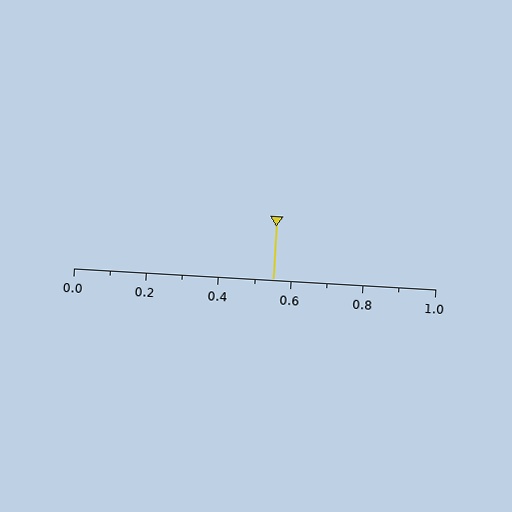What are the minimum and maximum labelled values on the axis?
The axis runs from 0.0 to 1.0.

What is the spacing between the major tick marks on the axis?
The major ticks are spaced 0.2 apart.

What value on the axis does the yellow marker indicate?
The marker indicates approximately 0.55.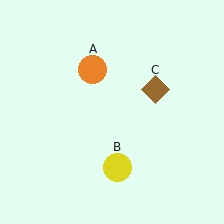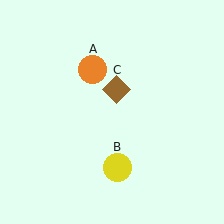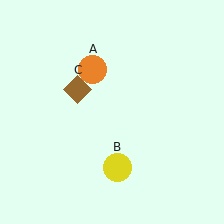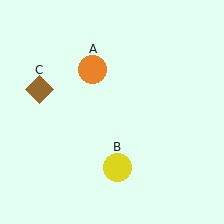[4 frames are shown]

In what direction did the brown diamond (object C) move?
The brown diamond (object C) moved left.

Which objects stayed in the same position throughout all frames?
Orange circle (object A) and yellow circle (object B) remained stationary.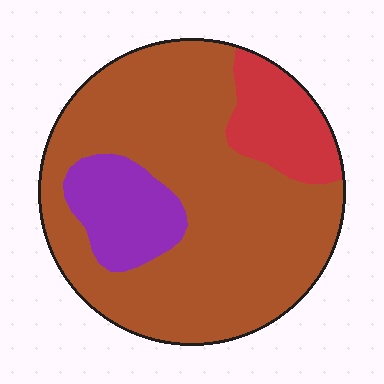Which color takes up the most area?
Brown, at roughly 75%.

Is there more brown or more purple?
Brown.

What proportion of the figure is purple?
Purple takes up about one eighth (1/8) of the figure.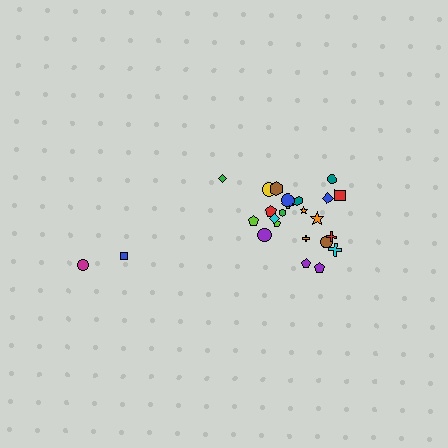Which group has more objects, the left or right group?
The right group.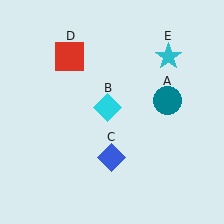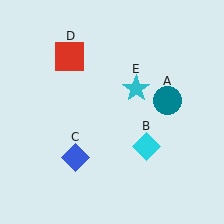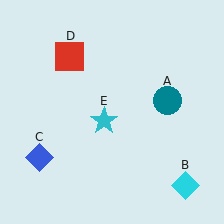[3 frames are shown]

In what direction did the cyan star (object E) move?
The cyan star (object E) moved down and to the left.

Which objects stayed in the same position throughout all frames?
Teal circle (object A) and red square (object D) remained stationary.